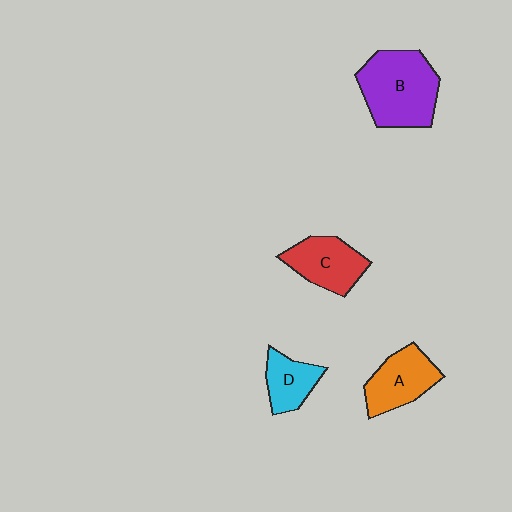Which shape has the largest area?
Shape B (purple).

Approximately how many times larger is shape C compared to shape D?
Approximately 1.4 times.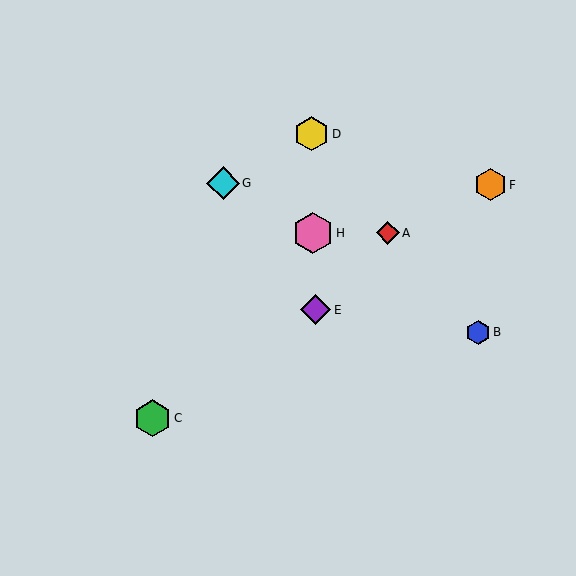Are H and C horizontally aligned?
No, H is at y≈233 and C is at y≈418.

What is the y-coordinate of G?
Object G is at y≈183.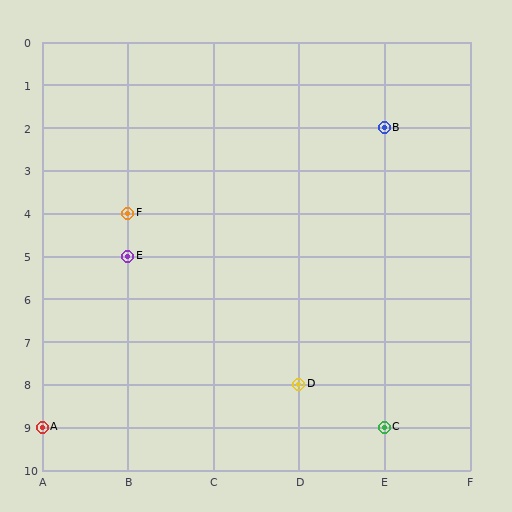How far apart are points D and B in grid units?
Points D and B are 1 column and 6 rows apart (about 6.1 grid units diagonally).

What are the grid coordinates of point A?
Point A is at grid coordinates (A, 9).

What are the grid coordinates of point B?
Point B is at grid coordinates (E, 2).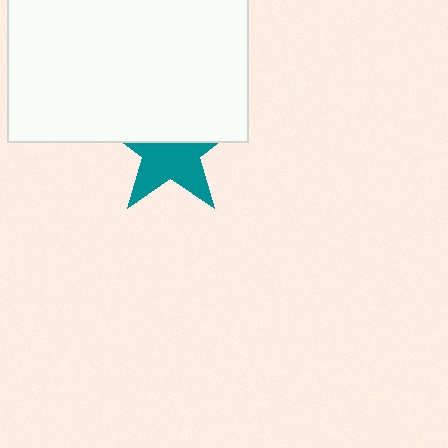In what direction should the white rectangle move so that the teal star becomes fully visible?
The white rectangle should move up. That is the shortest direction to clear the overlap and leave the teal star fully visible.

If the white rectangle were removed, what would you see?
You would see the complete teal star.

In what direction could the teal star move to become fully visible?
The teal star could move down. That would shift it out from behind the white rectangle entirely.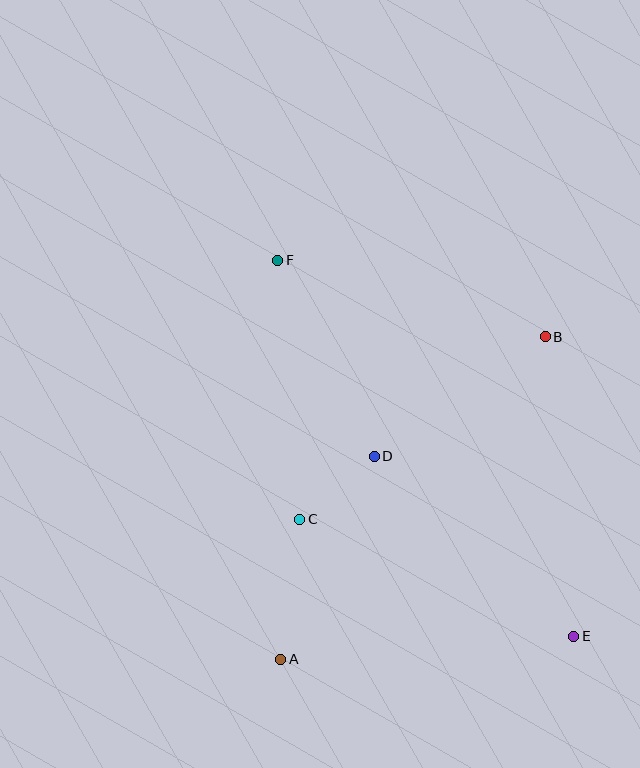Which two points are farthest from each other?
Points E and F are farthest from each other.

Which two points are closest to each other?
Points C and D are closest to each other.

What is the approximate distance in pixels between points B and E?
The distance between B and E is approximately 301 pixels.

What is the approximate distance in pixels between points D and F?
The distance between D and F is approximately 219 pixels.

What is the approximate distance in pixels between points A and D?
The distance between A and D is approximately 223 pixels.